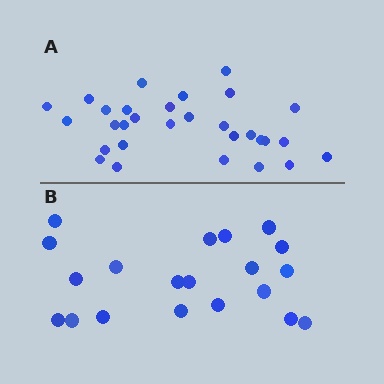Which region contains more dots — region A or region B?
Region A (the top region) has more dots.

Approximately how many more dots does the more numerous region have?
Region A has roughly 10 or so more dots than region B.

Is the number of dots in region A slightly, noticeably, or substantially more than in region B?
Region A has substantially more. The ratio is roughly 1.5 to 1.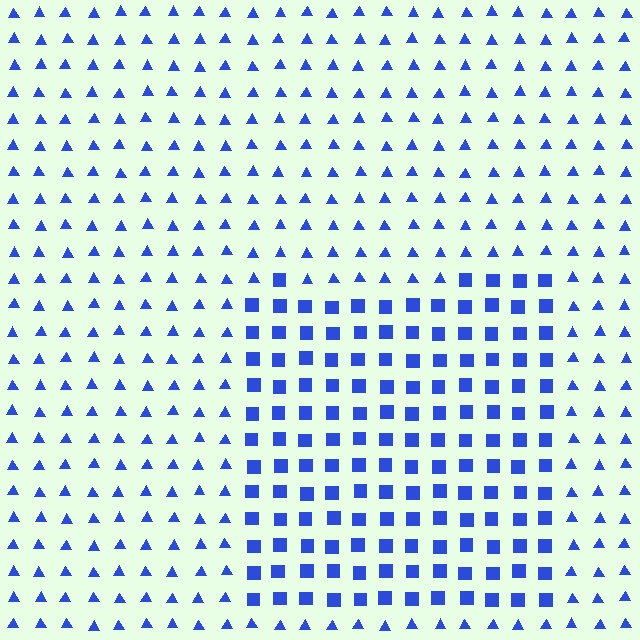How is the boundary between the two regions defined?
The boundary is defined by a change in element shape: squares inside vs. triangles outside. All elements share the same color and spacing.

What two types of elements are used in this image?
The image uses squares inside the rectangle region and triangles outside it.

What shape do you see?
I see a rectangle.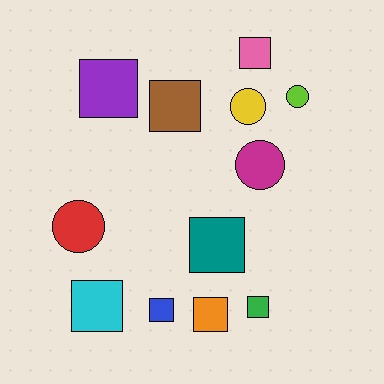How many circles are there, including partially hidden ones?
There are 4 circles.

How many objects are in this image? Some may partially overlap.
There are 12 objects.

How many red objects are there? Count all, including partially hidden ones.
There is 1 red object.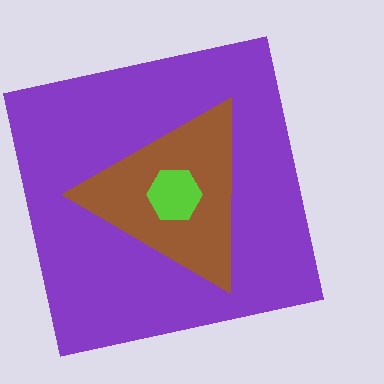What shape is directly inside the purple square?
The brown triangle.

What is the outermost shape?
The purple square.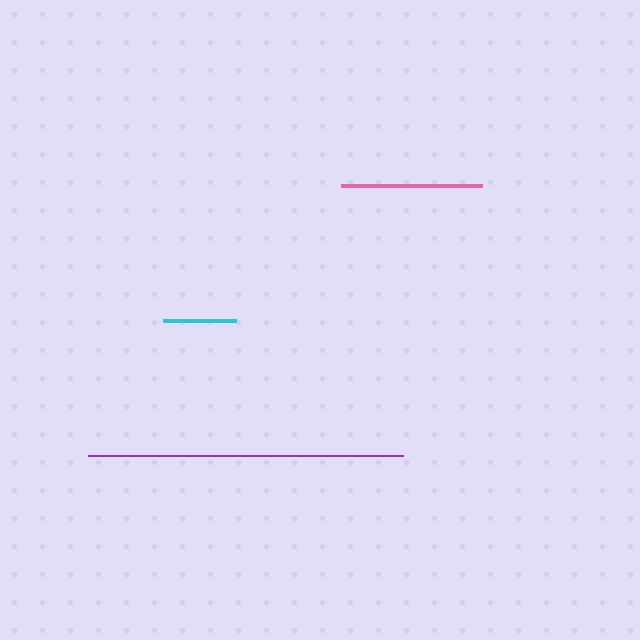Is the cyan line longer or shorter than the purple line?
The purple line is longer than the cyan line.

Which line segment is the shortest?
The cyan line is the shortest at approximately 73 pixels.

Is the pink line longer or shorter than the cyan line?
The pink line is longer than the cyan line.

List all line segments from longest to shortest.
From longest to shortest: purple, pink, cyan.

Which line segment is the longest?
The purple line is the longest at approximately 315 pixels.